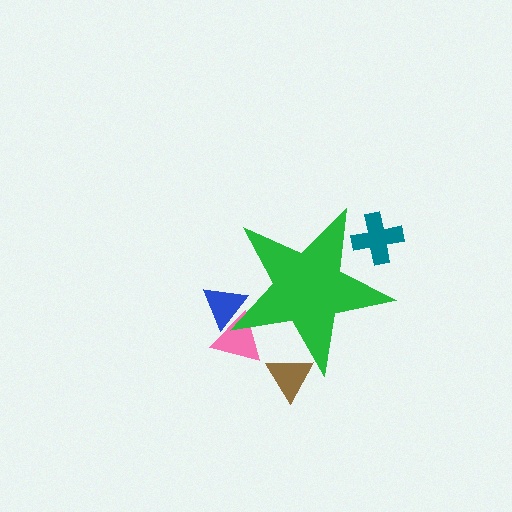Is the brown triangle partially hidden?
Yes, the brown triangle is partially hidden behind the green star.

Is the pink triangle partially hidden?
Yes, the pink triangle is partially hidden behind the green star.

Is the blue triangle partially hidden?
Yes, the blue triangle is partially hidden behind the green star.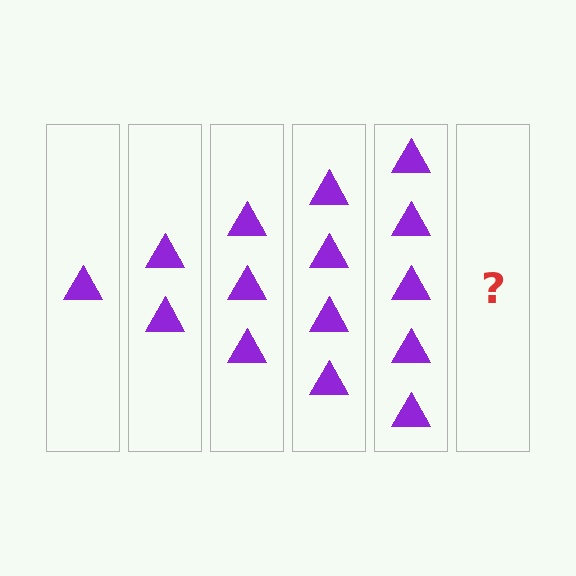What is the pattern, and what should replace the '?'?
The pattern is that each step adds one more triangle. The '?' should be 6 triangles.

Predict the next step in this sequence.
The next step is 6 triangles.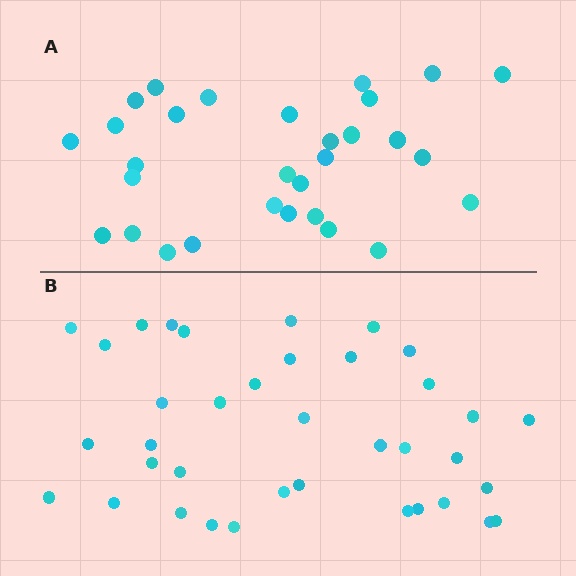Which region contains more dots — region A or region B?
Region B (the bottom region) has more dots.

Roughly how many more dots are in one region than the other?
Region B has roughly 8 or so more dots than region A.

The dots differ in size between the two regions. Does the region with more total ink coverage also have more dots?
No. Region A has more total ink coverage because its dots are larger, but region B actually contains more individual dots. Total area can be misleading — the number of items is what matters here.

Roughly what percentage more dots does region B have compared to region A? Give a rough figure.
About 25% more.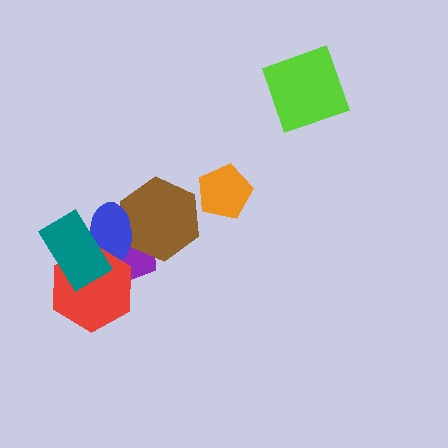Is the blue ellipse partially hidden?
Yes, it is partially covered by another shape.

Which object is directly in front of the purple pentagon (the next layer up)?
The brown hexagon is directly in front of the purple pentagon.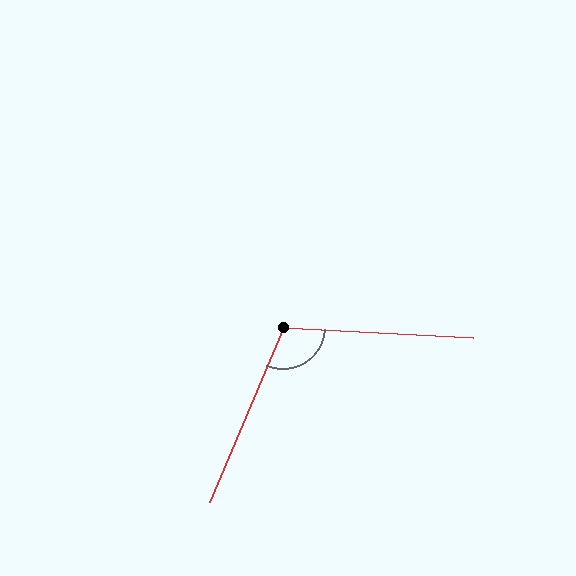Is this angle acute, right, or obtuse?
It is obtuse.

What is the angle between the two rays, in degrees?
Approximately 109 degrees.